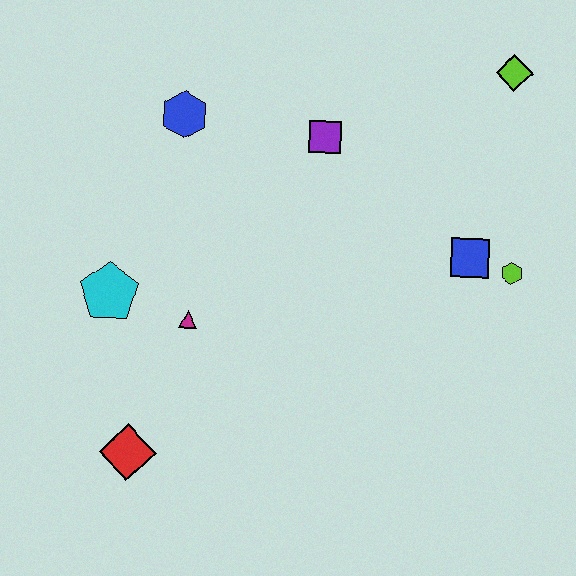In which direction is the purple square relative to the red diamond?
The purple square is above the red diamond.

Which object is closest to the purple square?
The blue hexagon is closest to the purple square.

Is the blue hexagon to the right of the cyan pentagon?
Yes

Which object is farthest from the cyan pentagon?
The lime diamond is farthest from the cyan pentagon.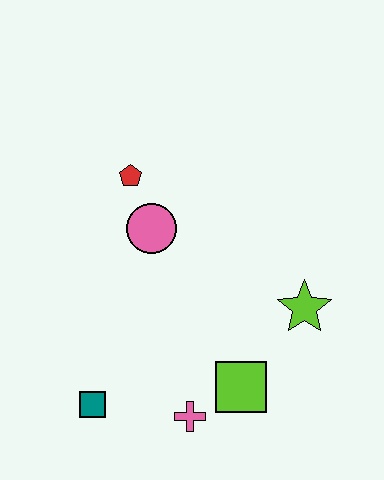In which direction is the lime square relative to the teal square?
The lime square is to the right of the teal square.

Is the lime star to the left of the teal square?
No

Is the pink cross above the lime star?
No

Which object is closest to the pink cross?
The lime square is closest to the pink cross.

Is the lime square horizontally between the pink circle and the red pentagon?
No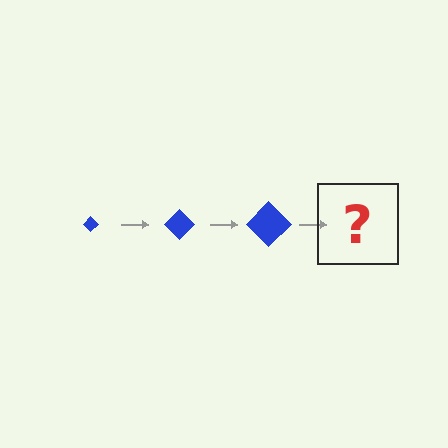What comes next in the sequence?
The next element should be a blue diamond, larger than the previous one.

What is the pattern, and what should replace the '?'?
The pattern is that the diamond gets progressively larger each step. The '?' should be a blue diamond, larger than the previous one.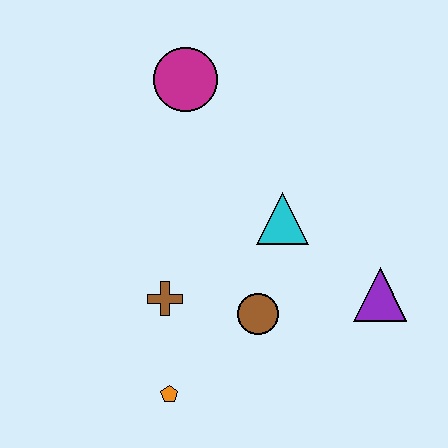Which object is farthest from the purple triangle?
The magenta circle is farthest from the purple triangle.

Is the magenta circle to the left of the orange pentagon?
No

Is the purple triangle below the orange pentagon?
No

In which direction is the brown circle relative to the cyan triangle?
The brown circle is below the cyan triangle.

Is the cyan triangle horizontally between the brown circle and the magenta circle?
No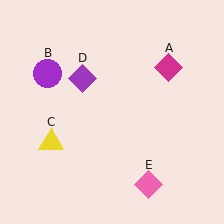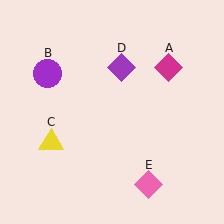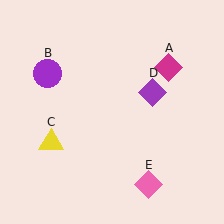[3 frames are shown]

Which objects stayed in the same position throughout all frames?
Magenta diamond (object A) and purple circle (object B) and yellow triangle (object C) and pink diamond (object E) remained stationary.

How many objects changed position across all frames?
1 object changed position: purple diamond (object D).